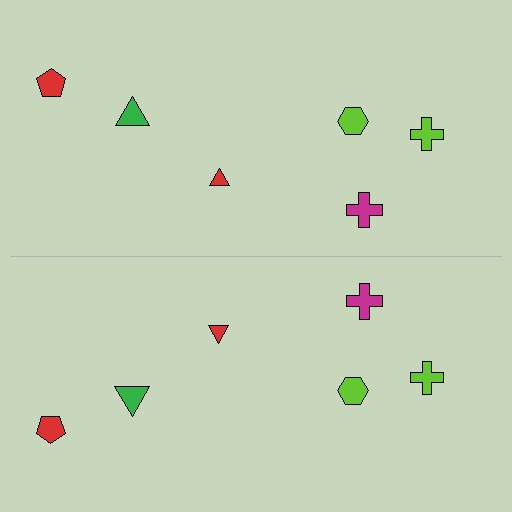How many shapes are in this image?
There are 12 shapes in this image.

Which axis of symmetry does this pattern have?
The pattern has a horizontal axis of symmetry running through the center of the image.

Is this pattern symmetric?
Yes, this pattern has bilateral (reflection) symmetry.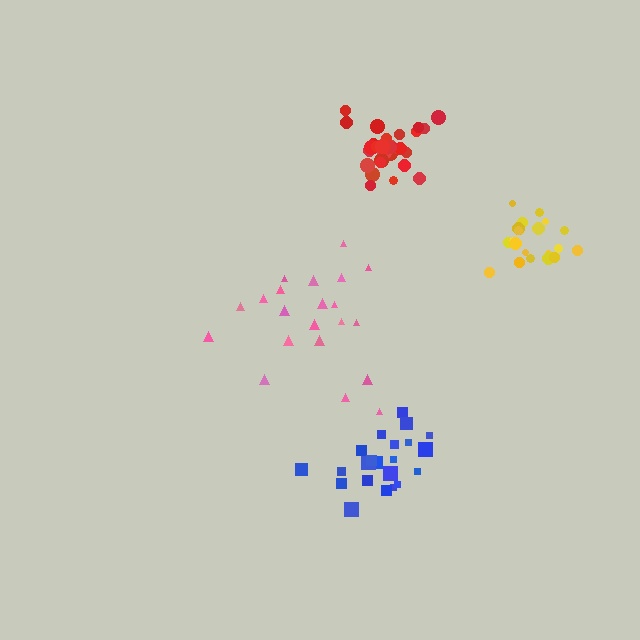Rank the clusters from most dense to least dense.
red, yellow, blue, pink.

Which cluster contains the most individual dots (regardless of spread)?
Red (33).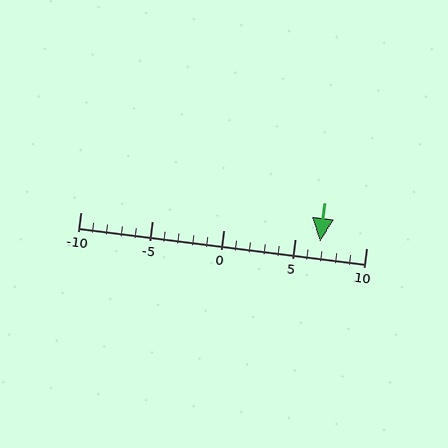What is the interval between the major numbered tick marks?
The major tick marks are spaced 5 units apart.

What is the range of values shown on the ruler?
The ruler shows values from -10 to 10.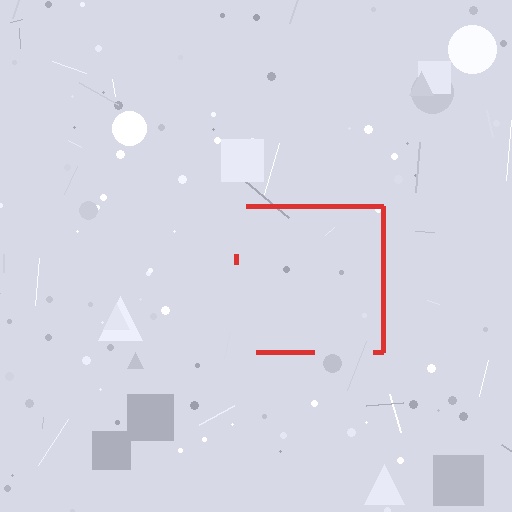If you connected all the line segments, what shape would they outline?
They would outline a square.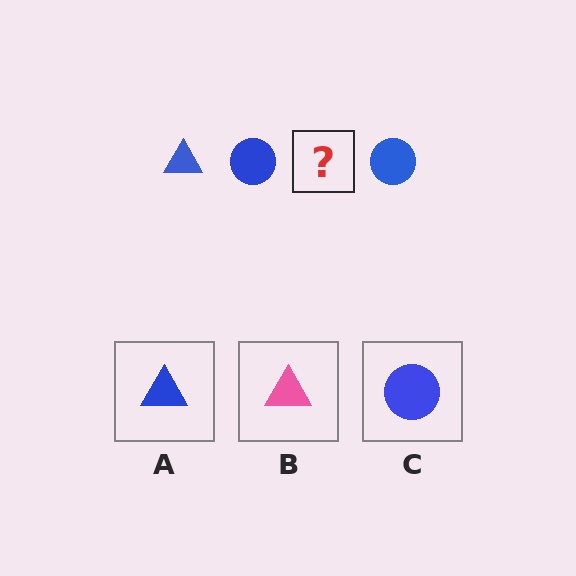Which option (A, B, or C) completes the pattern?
A.